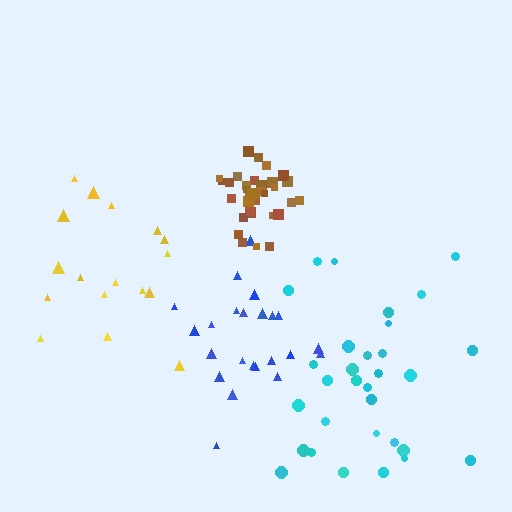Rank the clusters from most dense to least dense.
brown, blue, cyan, yellow.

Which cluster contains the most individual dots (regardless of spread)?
Brown (34).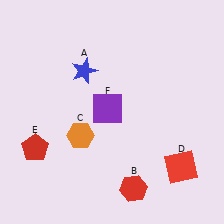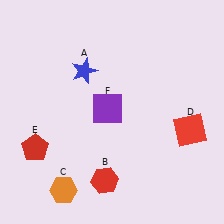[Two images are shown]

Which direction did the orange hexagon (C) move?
The orange hexagon (C) moved down.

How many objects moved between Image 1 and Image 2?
3 objects moved between the two images.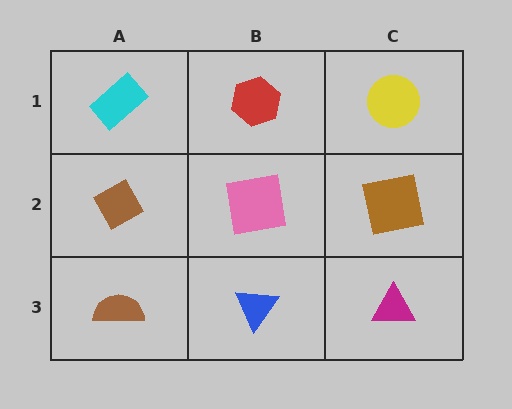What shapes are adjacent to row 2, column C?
A yellow circle (row 1, column C), a magenta triangle (row 3, column C), a pink square (row 2, column B).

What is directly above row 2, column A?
A cyan rectangle.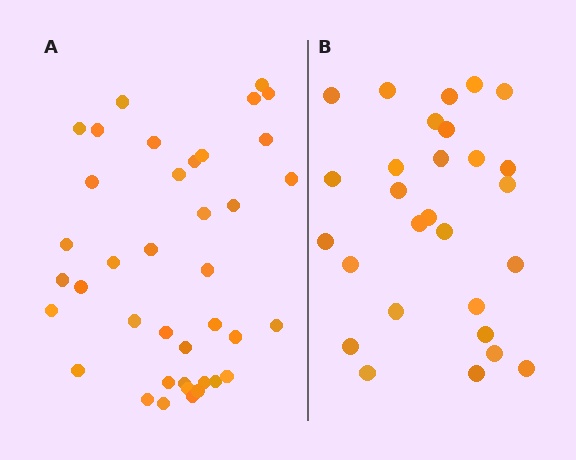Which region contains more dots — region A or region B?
Region A (the left region) has more dots.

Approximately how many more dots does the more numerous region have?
Region A has roughly 12 or so more dots than region B.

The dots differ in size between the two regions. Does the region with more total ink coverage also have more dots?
No. Region B has more total ink coverage because its dots are larger, but region A actually contains more individual dots. Total area can be misleading — the number of items is what matters here.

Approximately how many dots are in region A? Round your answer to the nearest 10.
About 40 dots. (The exact count is 39, which rounds to 40.)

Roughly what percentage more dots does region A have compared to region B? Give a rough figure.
About 40% more.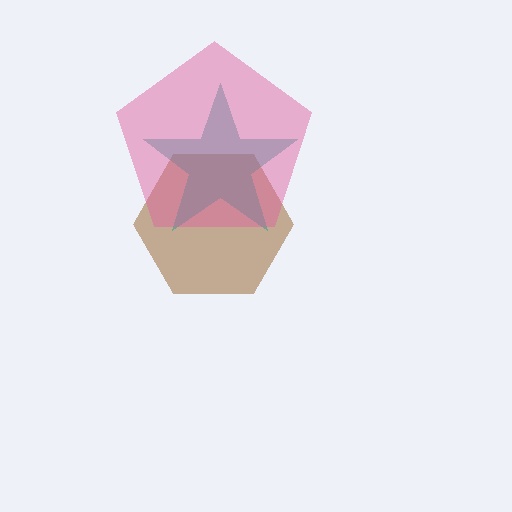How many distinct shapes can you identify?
There are 3 distinct shapes: a brown hexagon, a teal star, a pink pentagon.